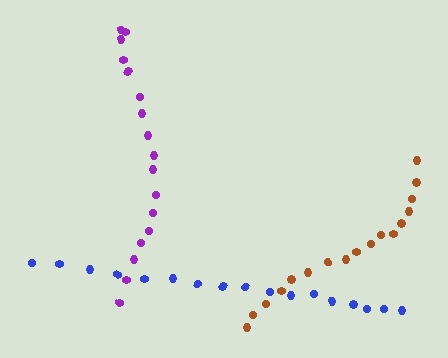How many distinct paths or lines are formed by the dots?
There are 3 distinct paths.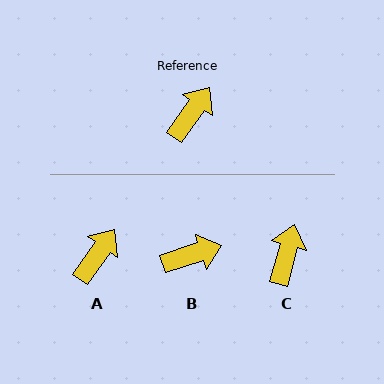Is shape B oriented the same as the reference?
No, it is off by about 37 degrees.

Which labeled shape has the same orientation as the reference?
A.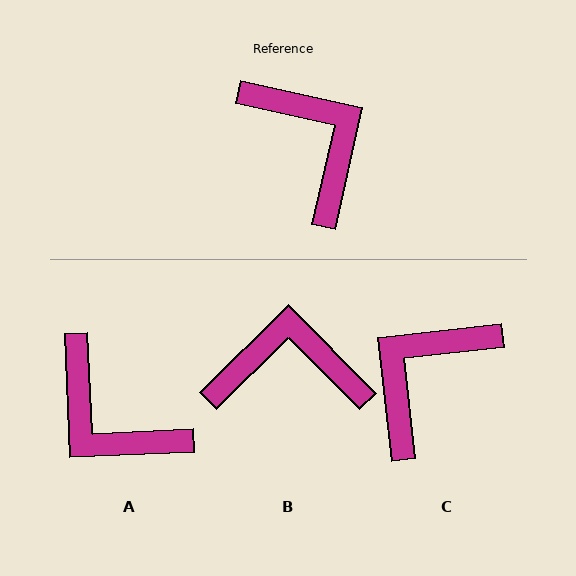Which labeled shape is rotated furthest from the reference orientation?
A, about 165 degrees away.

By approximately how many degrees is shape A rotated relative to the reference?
Approximately 165 degrees clockwise.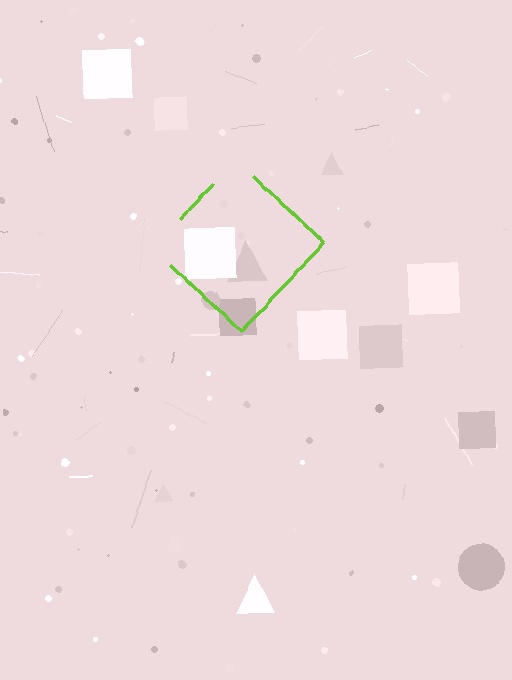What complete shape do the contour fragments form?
The contour fragments form a diamond.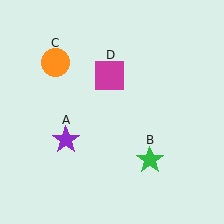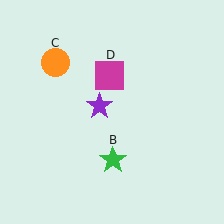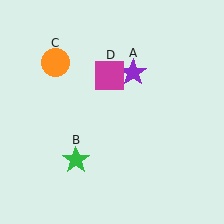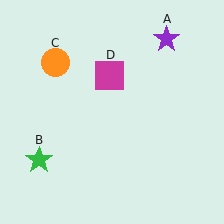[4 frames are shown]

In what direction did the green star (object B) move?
The green star (object B) moved left.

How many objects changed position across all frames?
2 objects changed position: purple star (object A), green star (object B).